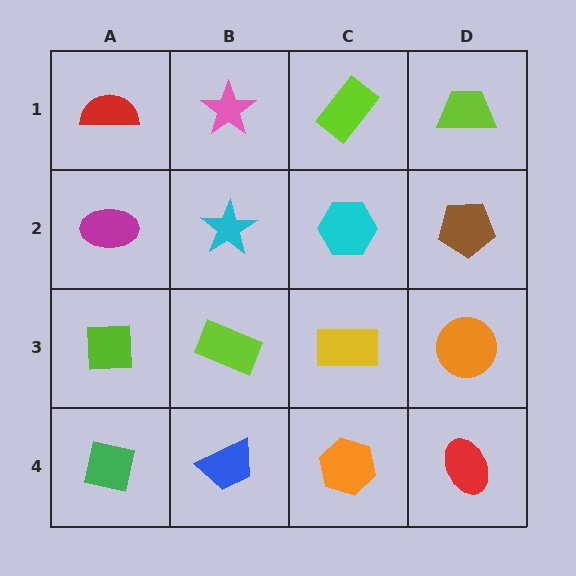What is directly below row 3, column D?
A red ellipse.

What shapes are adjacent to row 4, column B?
A lime rectangle (row 3, column B), a green square (row 4, column A), an orange hexagon (row 4, column C).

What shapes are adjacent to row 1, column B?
A cyan star (row 2, column B), a red semicircle (row 1, column A), a lime rectangle (row 1, column C).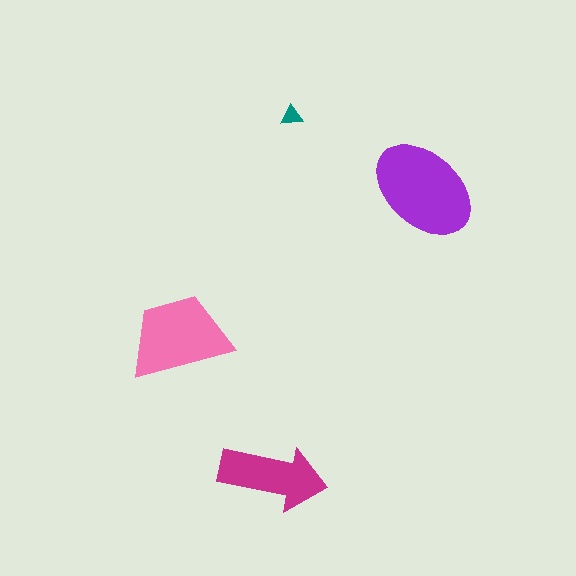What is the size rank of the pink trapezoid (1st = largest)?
2nd.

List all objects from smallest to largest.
The teal triangle, the magenta arrow, the pink trapezoid, the purple ellipse.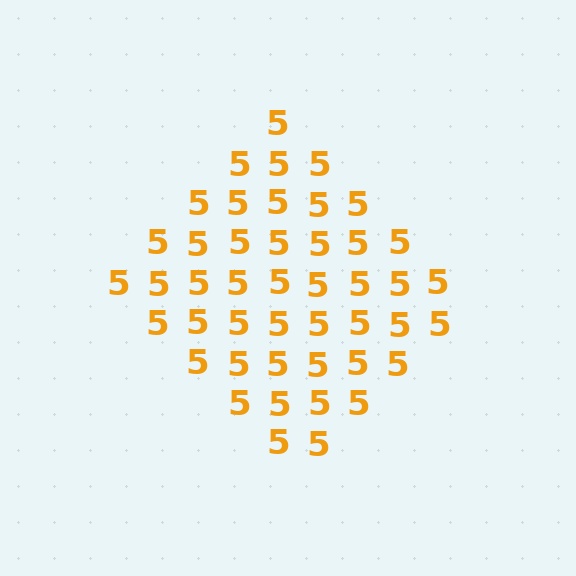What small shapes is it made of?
It is made of small digit 5's.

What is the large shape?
The large shape is a diamond.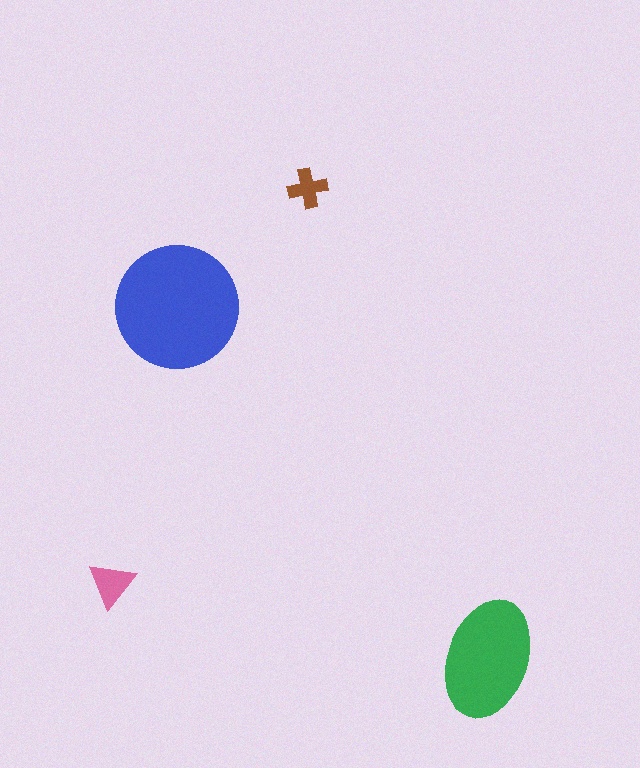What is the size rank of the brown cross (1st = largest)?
4th.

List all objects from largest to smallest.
The blue circle, the green ellipse, the pink triangle, the brown cross.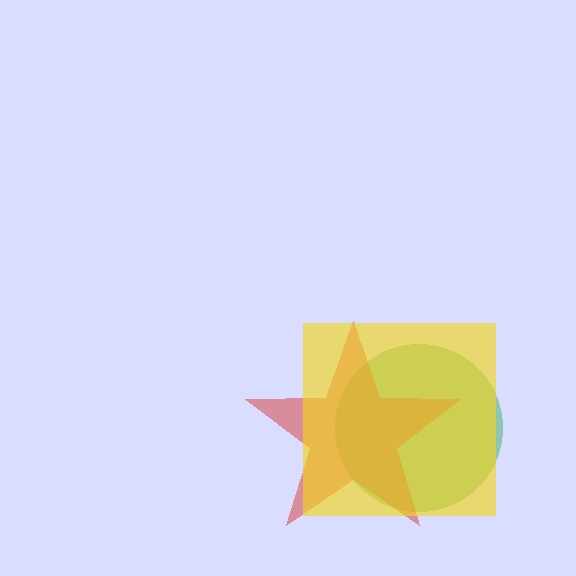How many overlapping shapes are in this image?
There are 3 overlapping shapes in the image.